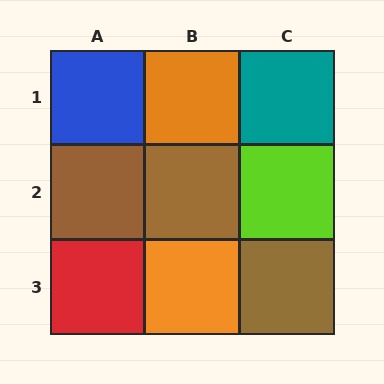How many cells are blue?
1 cell is blue.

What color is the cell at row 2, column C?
Lime.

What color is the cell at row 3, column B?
Orange.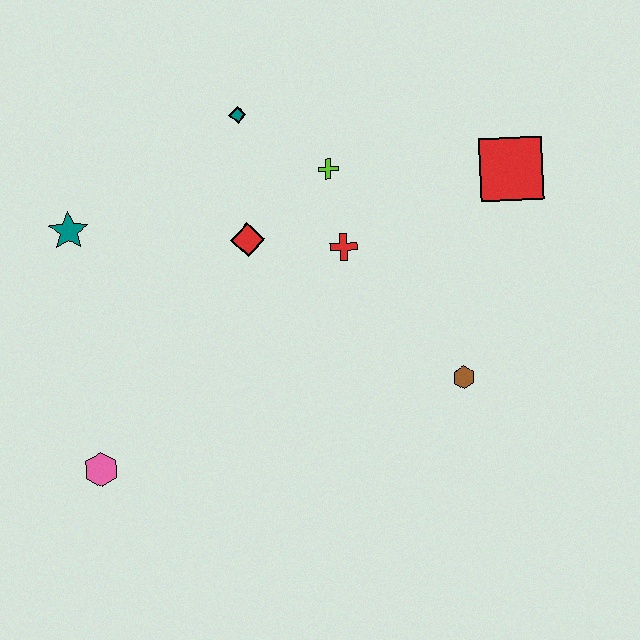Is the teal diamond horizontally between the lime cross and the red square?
No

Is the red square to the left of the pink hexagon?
No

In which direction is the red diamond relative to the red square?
The red diamond is to the left of the red square.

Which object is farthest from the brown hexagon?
The teal star is farthest from the brown hexagon.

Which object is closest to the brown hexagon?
The red cross is closest to the brown hexagon.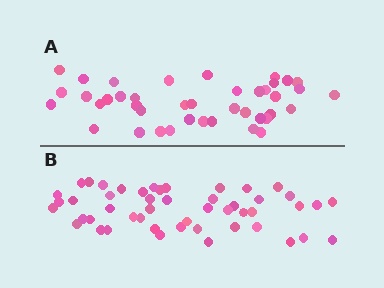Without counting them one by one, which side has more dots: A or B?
Region B (the bottom region) has more dots.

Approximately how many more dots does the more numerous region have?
Region B has roughly 8 or so more dots than region A.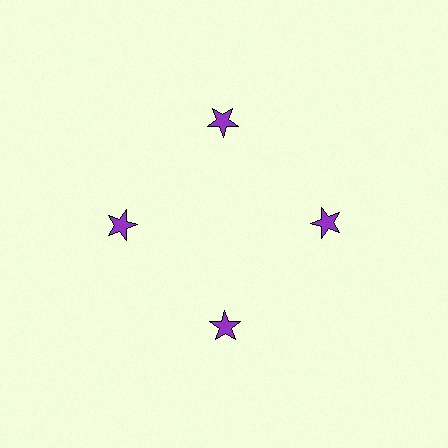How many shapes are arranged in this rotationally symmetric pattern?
There are 4 shapes, arranged in 4 groups of 1.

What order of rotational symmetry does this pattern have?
This pattern has 4-fold rotational symmetry.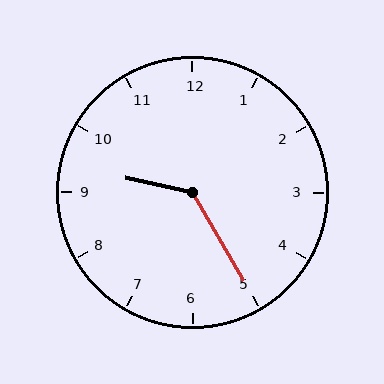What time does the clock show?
9:25.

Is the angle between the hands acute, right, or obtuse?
It is obtuse.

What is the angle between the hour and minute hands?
Approximately 132 degrees.